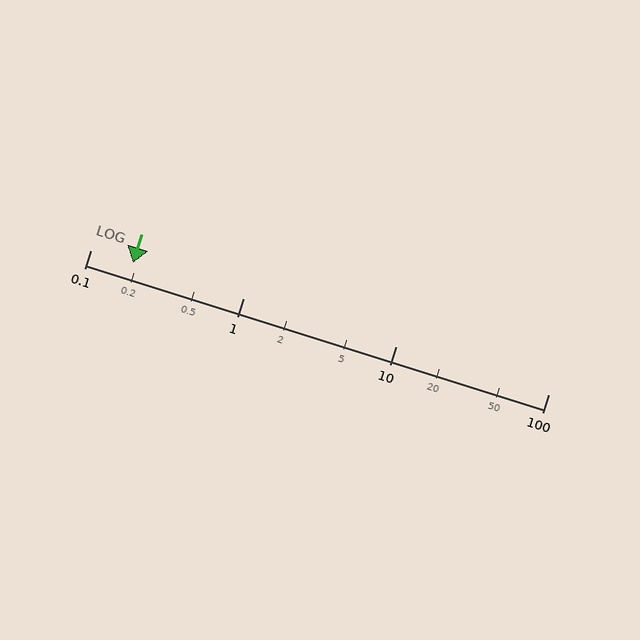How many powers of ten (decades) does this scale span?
The scale spans 3 decades, from 0.1 to 100.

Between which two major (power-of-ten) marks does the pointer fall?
The pointer is between 0.1 and 1.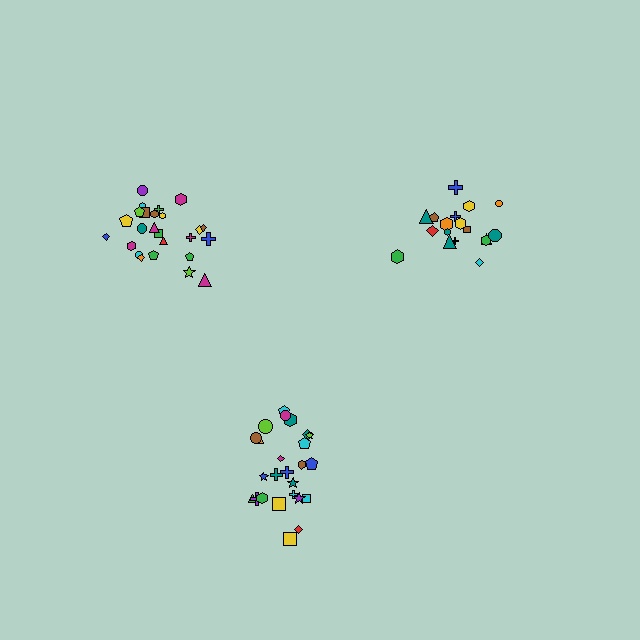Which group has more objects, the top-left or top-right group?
The top-left group.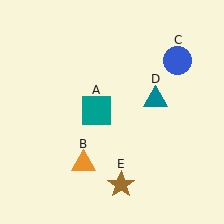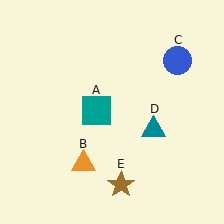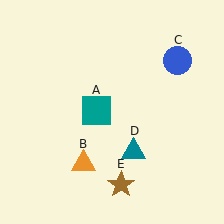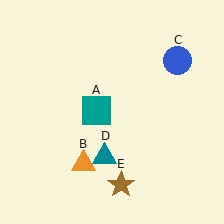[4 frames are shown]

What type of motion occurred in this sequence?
The teal triangle (object D) rotated clockwise around the center of the scene.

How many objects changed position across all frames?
1 object changed position: teal triangle (object D).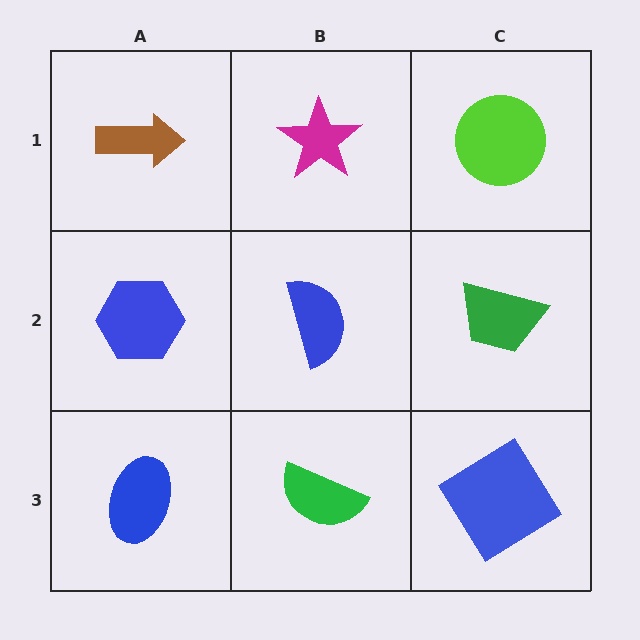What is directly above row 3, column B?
A blue semicircle.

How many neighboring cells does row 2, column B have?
4.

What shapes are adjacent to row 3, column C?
A green trapezoid (row 2, column C), a green semicircle (row 3, column B).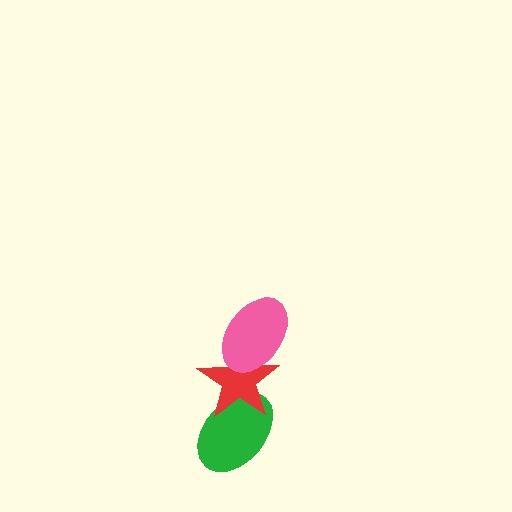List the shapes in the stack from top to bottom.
From top to bottom: the pink ellipse, the red star, the green ellipse.